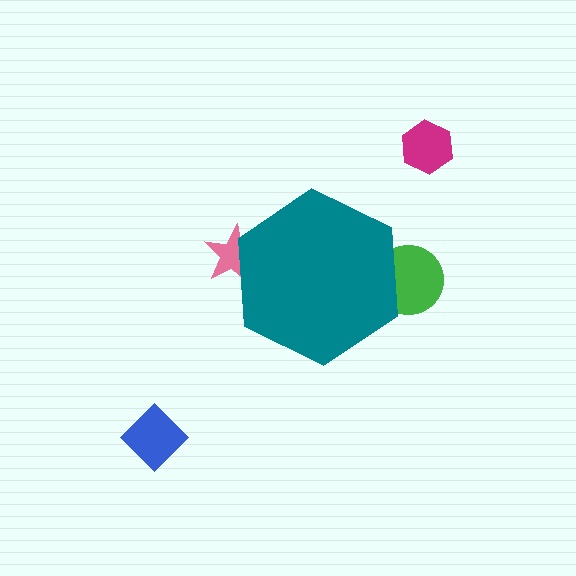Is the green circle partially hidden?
Yes, the green circle is partially hidden behind the teal hexagon.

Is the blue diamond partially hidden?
No, the blue diamond is fully visible.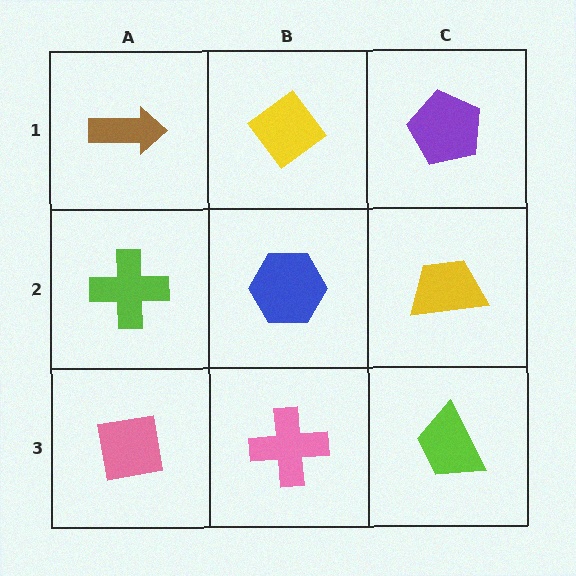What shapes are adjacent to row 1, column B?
A blue hexagon (row 2, column B), a brown arrow (row 1, column A), a purple pentagon (row 1, column C).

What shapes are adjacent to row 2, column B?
A yellow diamond (row 1, column B), a pink cross (row 3, column B), a lime cross (row 2, column A), a yellow trapezoid (row 2, column C).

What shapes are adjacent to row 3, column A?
A lime cross (row 2, column A), a pink cross (row 3, column B).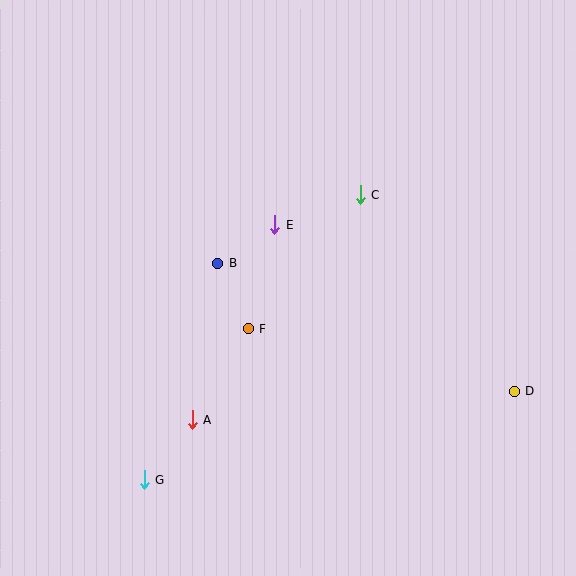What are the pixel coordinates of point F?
Point F is at (248, 329).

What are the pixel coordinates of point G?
Point G is at (144, 480).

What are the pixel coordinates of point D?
Point D is at (514, 391).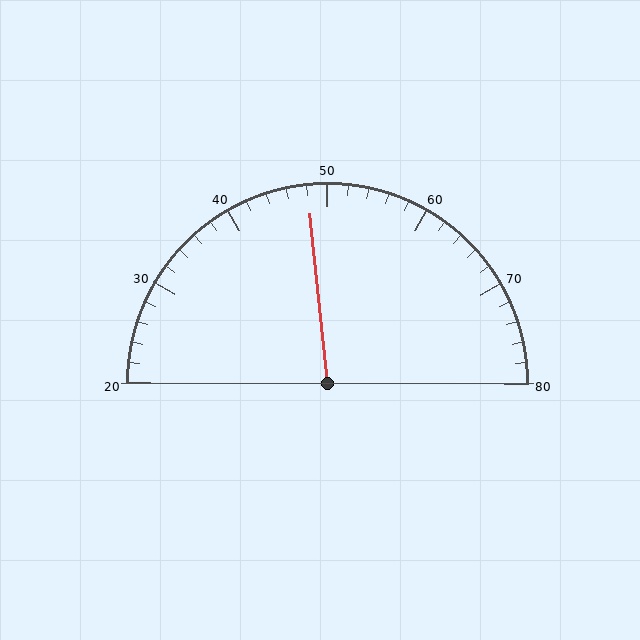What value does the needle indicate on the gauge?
The needle indicates approximately 48.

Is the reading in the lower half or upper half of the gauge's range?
The reading is in the lower half of the range (20 to 80).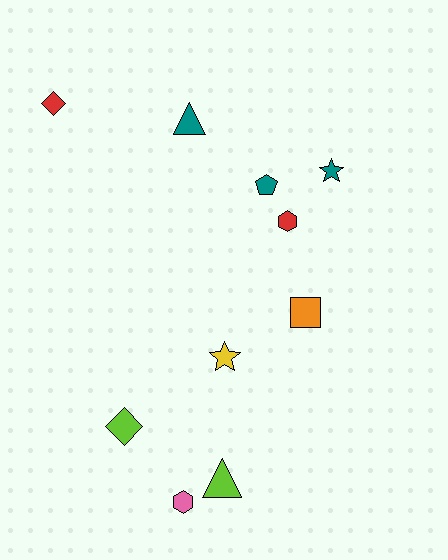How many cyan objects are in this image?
There are no cyan objects.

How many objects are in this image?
There are 10 objects.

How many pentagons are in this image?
There is 1 pentagon.